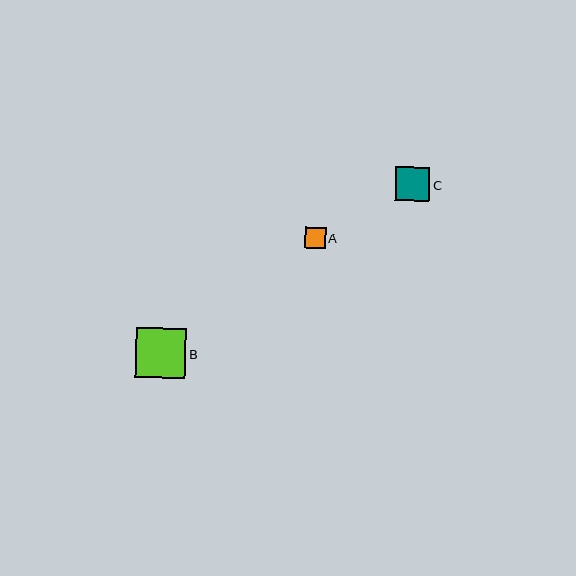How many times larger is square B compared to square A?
Square B is approximately 2.4 times the size of square A.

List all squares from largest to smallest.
From largest to smallest: B, C, A.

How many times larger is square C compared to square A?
Square C is approximately 1.7 times the size of square A.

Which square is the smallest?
Square A is the smallest with a size of approximately 21 pixels.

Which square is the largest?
Square B is the largest with a size of approximately 50 pixels.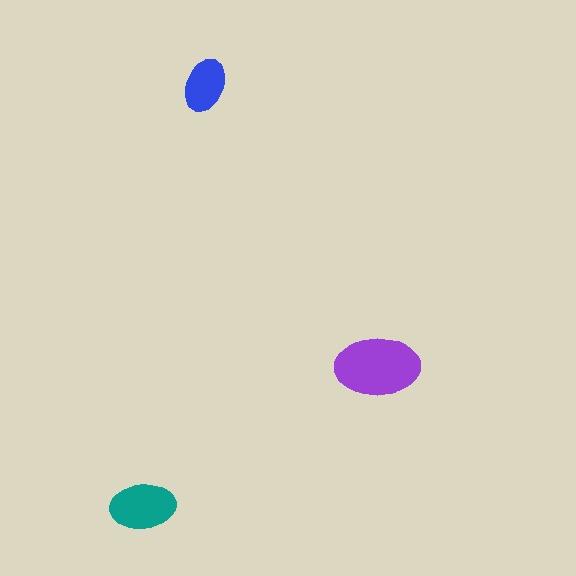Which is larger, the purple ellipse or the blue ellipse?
The purple one.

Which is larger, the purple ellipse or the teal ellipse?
The purple one.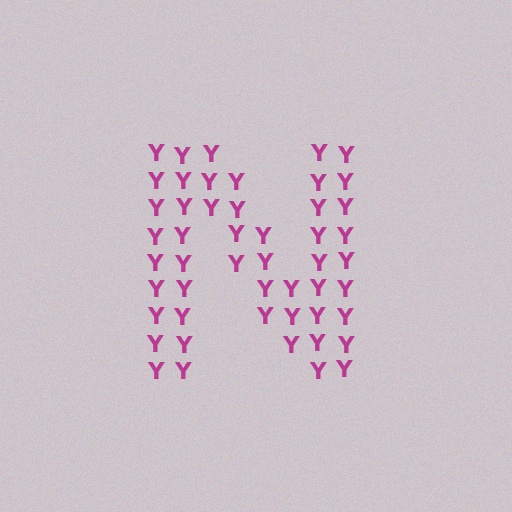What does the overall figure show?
The overall figure shows the letter N.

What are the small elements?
The small elements are letter Y's.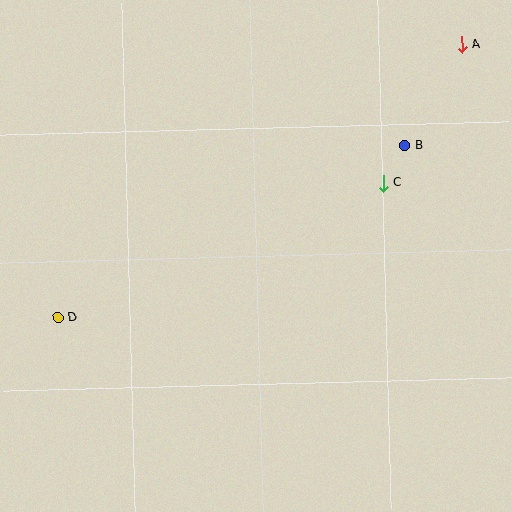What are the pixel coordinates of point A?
Point A is at (462, 44).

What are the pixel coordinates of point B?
Point B is at (405, 145).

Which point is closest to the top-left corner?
Point D is closest to the top-left corner.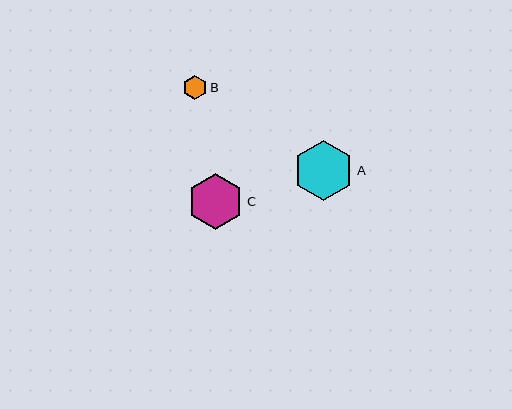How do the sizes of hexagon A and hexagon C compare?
Hexagon A and hexagon C are approximately the same size.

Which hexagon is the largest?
Hexagon A is the largest with a size of approximately 60 pixels.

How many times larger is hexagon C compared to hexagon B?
Hexagon C is approximately 2.3 times the size of hexagon B.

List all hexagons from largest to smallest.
From largest to smallest: A, C, B.